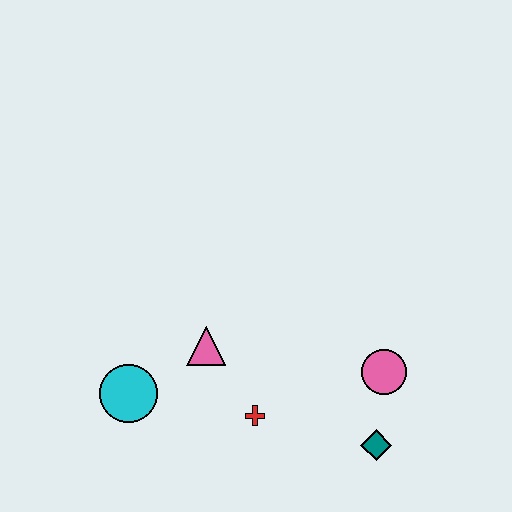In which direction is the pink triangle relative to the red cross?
The pink triangle is above the red cross.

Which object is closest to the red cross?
The pink triangle is closest to the red cross.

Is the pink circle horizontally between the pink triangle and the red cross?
No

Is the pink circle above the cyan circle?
Yes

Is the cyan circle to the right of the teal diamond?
No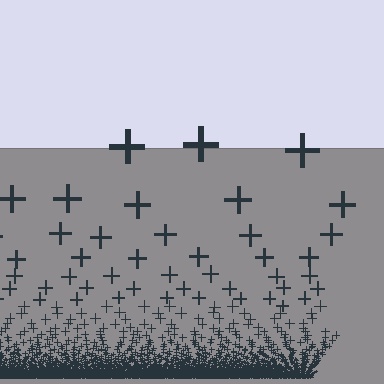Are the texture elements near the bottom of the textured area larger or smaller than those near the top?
Smaller. The gradient is inverted — elements near the bottom are smaller and denser.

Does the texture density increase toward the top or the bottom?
Density increases toward the bottom.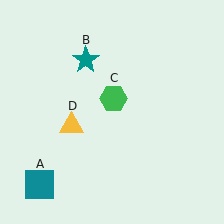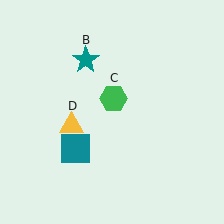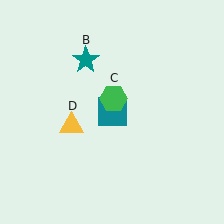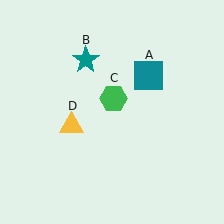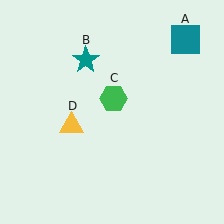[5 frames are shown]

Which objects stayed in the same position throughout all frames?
Teal star (object B) and green hexagon (object C) and yellow triangle (object D) remained stationary.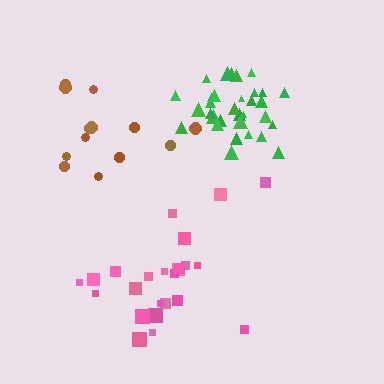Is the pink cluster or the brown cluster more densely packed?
Pink.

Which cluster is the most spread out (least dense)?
Brown.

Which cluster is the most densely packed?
Green.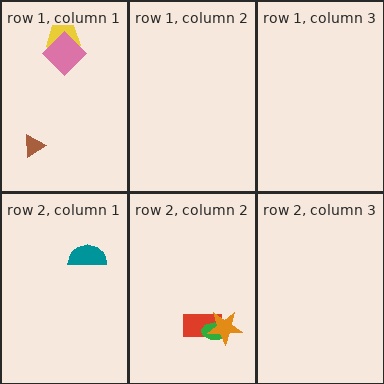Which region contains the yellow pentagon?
The row 1, column 1 region.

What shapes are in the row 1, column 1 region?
The brown triangle, the yellow pentagon, the pink diamond.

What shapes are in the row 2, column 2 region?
The red rectangle, the green ellipse, the orange star.